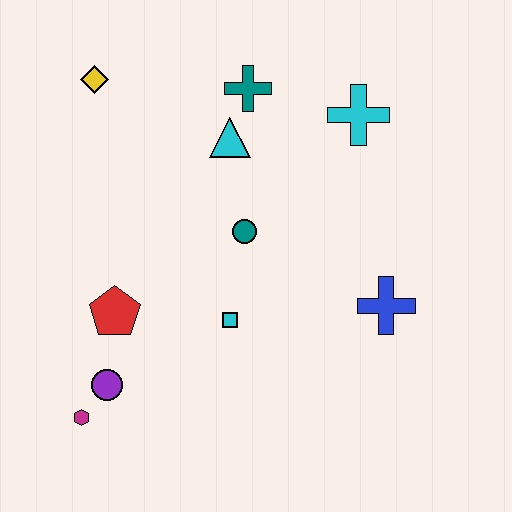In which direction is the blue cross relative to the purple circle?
The blue cross is to the right of the purple circle.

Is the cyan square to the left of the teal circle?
Yes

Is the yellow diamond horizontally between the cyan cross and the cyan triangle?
No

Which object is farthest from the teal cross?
The magenta hexagon is farthest from the teal cross.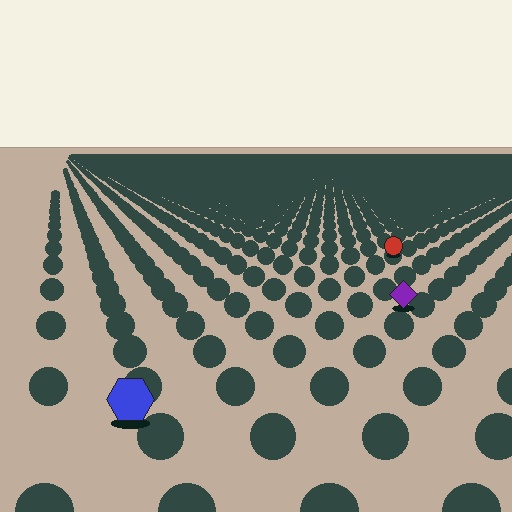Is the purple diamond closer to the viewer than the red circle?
Yes. The purple diamond is closer — you can tell from the texture gradient: the ground texture is coarser near it.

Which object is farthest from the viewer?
The red circle is farthest from the viewer. It appears smaller and the ground texture around it is denser.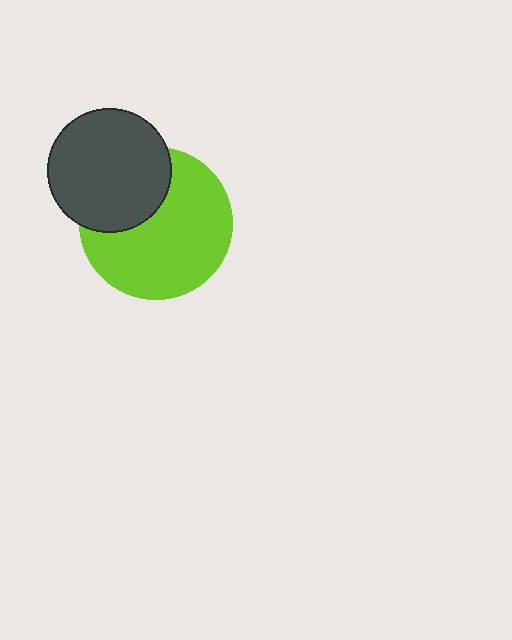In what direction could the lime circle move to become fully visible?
The lime circle could move toward the lower-right. That would shift it out from behind the dark gray circle entirely.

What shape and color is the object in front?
The object in front is a dark gray circle.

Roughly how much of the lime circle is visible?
Most of it is visible (roughly 69%).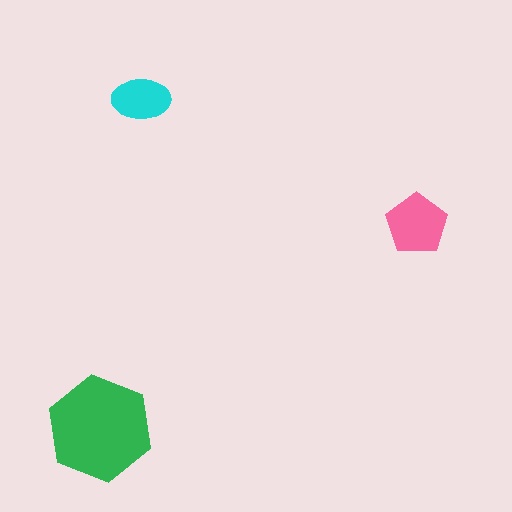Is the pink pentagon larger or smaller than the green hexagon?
Smaller.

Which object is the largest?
The green hexagon.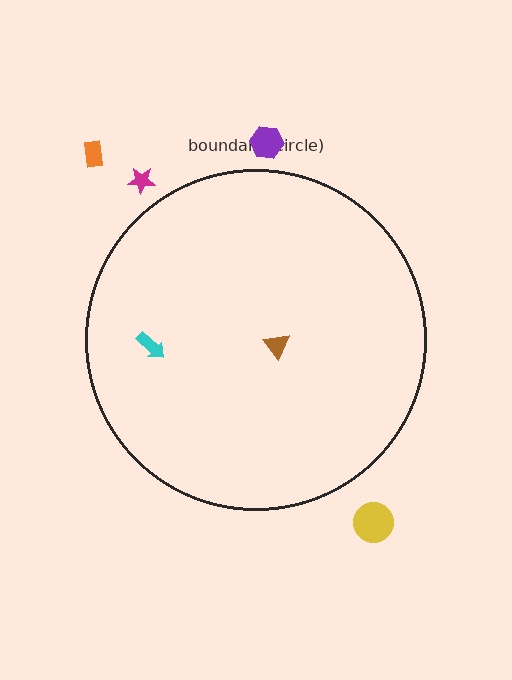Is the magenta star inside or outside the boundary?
Outside.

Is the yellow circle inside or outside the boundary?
Outside.